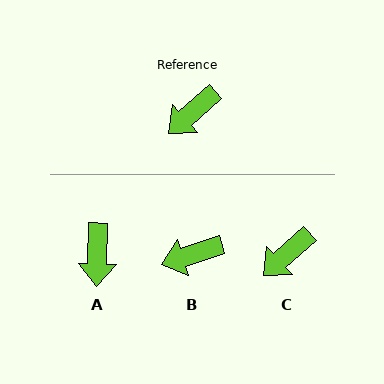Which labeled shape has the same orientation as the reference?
C.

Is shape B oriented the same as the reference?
No, it is off by about 24 degrees.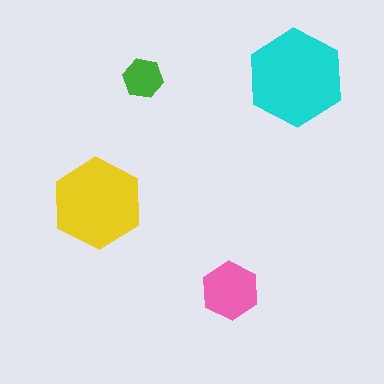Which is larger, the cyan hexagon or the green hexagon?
The cyan one.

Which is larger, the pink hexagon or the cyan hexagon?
The cyan one.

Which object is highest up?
The cyan hexagon is topmost.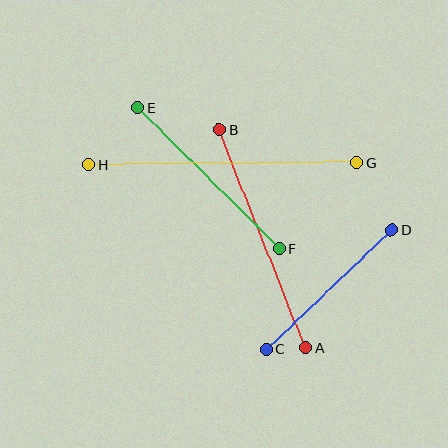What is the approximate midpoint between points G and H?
The midpoint is at approximately (223, 164) pixels.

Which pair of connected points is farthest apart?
Points G and H are farthest apart.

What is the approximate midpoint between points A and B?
The midpoint is at approximately (263, 239) pixels.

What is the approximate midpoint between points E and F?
The midpoint is at approximately (209, 179) pixels.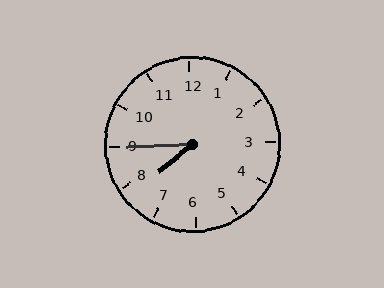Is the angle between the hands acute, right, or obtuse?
It is acute.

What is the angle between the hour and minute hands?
Approximately 38 degrees.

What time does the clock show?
7:45.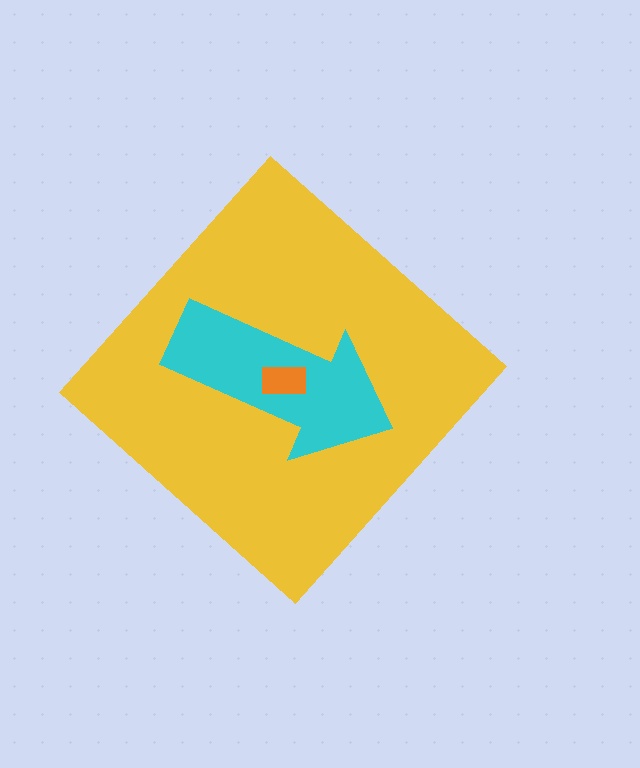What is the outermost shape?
The yellow diamond.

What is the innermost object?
The orange rectangle.